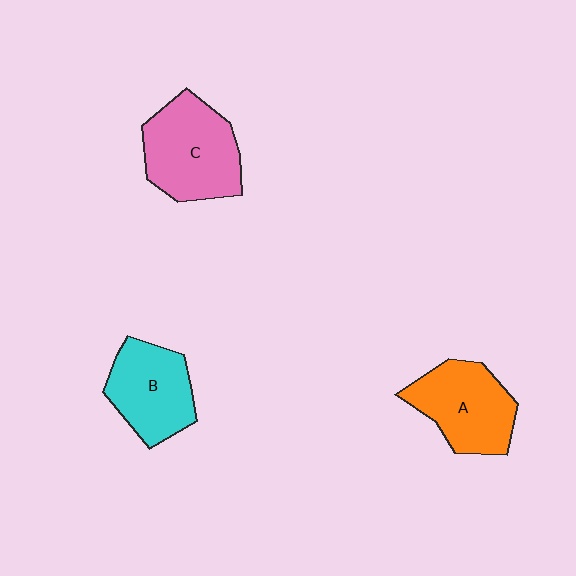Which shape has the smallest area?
Shape B (cyan).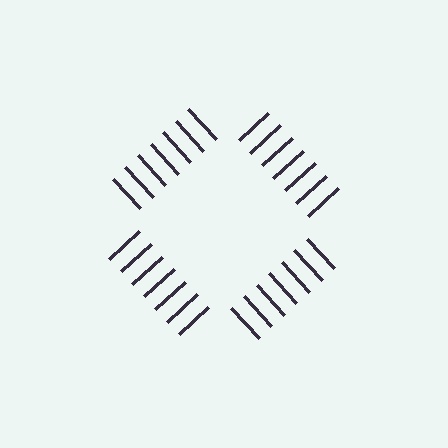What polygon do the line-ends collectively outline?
An illusory square — the line segments terminate on its edges but no continuous stroke is drawn.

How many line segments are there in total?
28 — 7 along each of the 4 edges.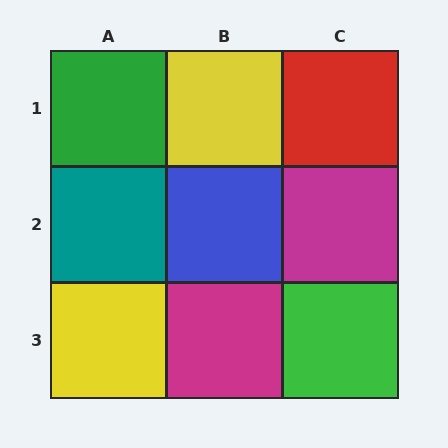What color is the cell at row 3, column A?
Yellow.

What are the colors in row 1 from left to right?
Green, yellow, red.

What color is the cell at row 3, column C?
Green.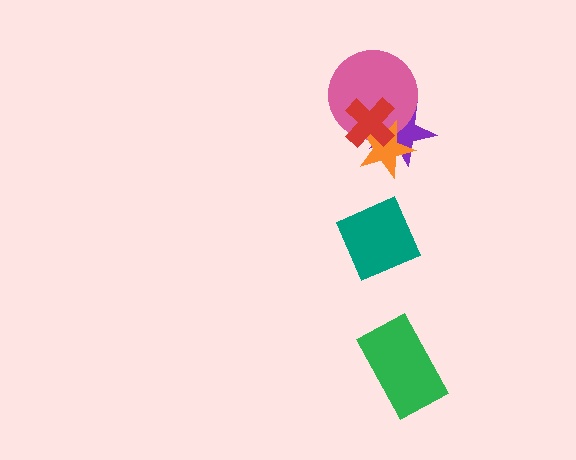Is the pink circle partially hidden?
Yes, it is partially covered by another shape.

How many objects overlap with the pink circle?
3 objects overlap with the pink circle.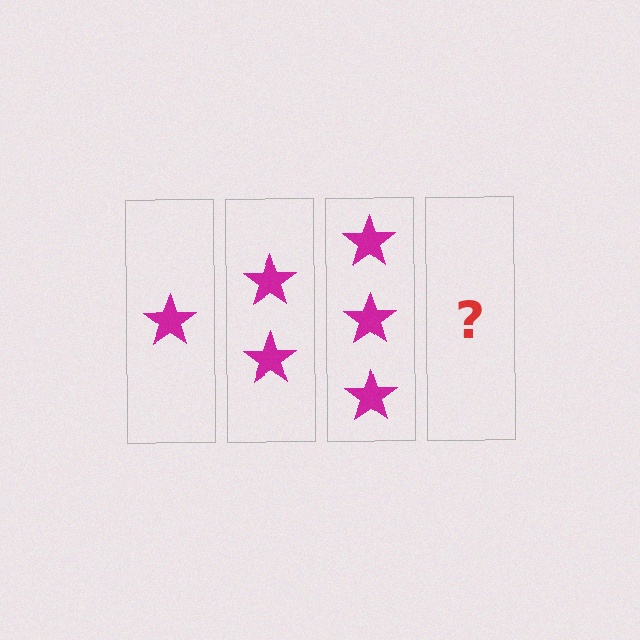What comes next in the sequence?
The next element should be 4 stars.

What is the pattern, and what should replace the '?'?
The pattern is that each step adds one more star. The '?' should be 4 stars.